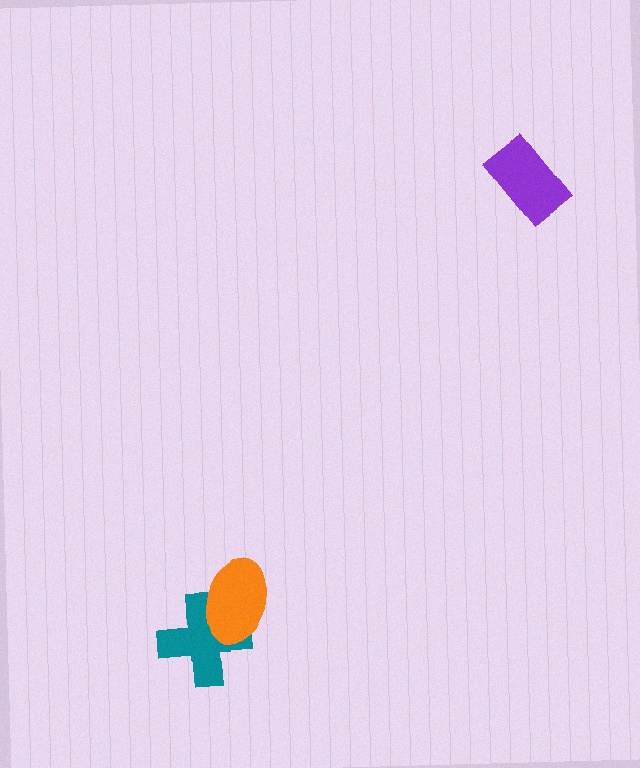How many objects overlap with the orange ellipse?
1 object overlaps with the orange ellipse.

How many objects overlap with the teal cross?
1 object overlaps with the teal cross.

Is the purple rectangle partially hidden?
No, no other shape covers it.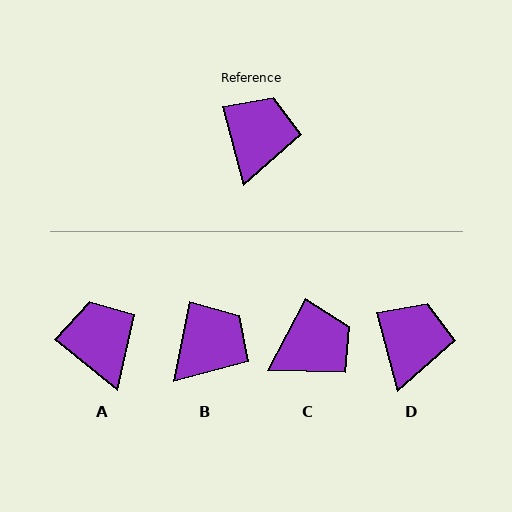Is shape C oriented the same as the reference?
No, it is off by about 43 degrees.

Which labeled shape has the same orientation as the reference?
D.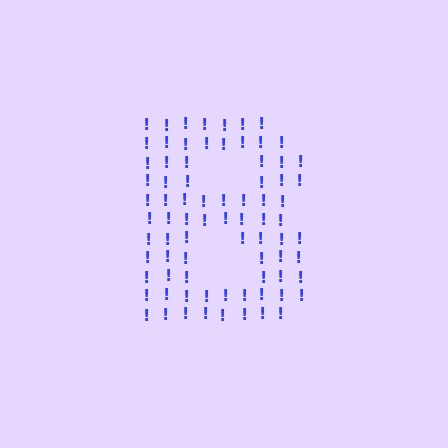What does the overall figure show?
The overall figure shows the letter B.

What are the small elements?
The small elements are exclamation marks.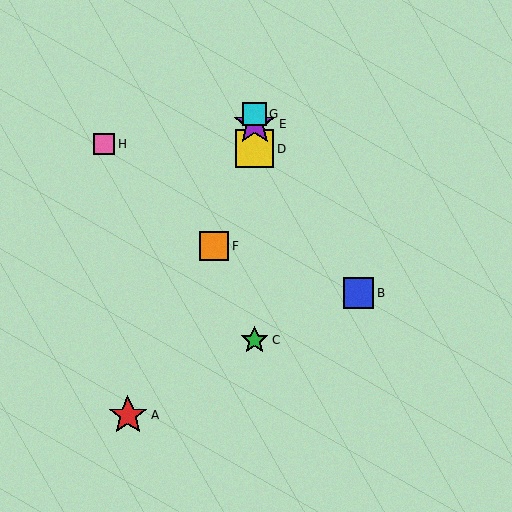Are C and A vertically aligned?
No, C is at x≈255 and A is at x≈128.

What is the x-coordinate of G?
Object G is at x≈255.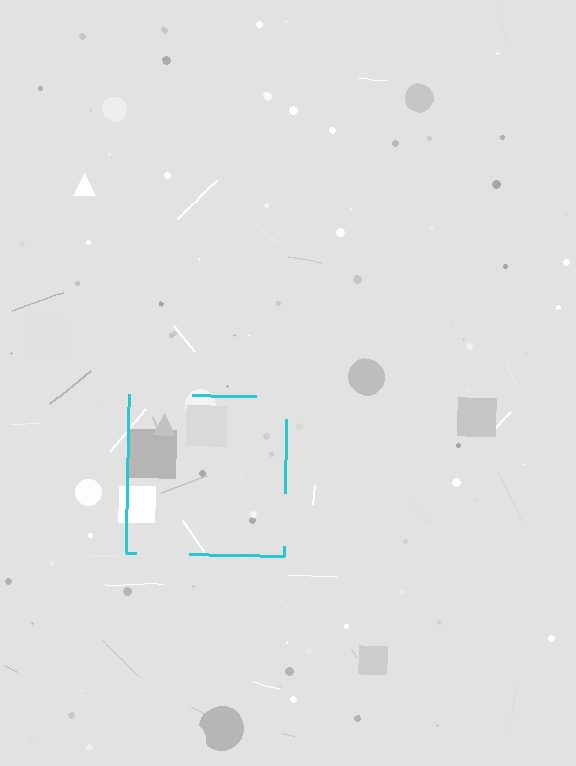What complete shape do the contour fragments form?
The contour fragments form a square.